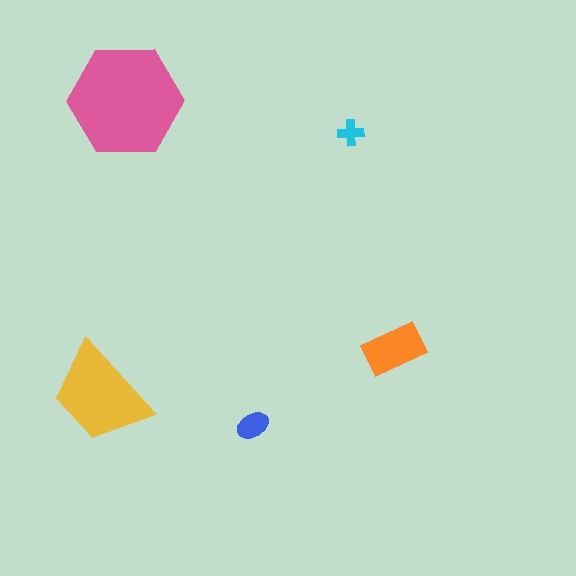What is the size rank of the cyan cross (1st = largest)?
5th.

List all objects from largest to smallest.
The pink hexagon, the yellow trapezoid, the orange rectangle, the blue ellipse, the cyan cross.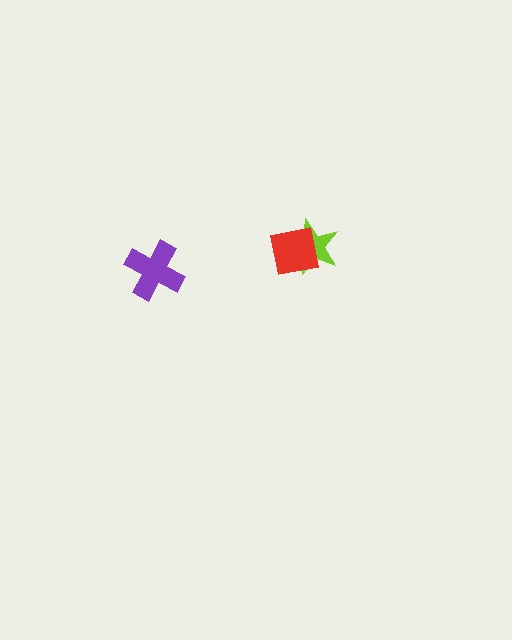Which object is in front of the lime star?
The red square is in front of the lime star.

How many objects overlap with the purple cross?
0 objects overlap with the purple cross.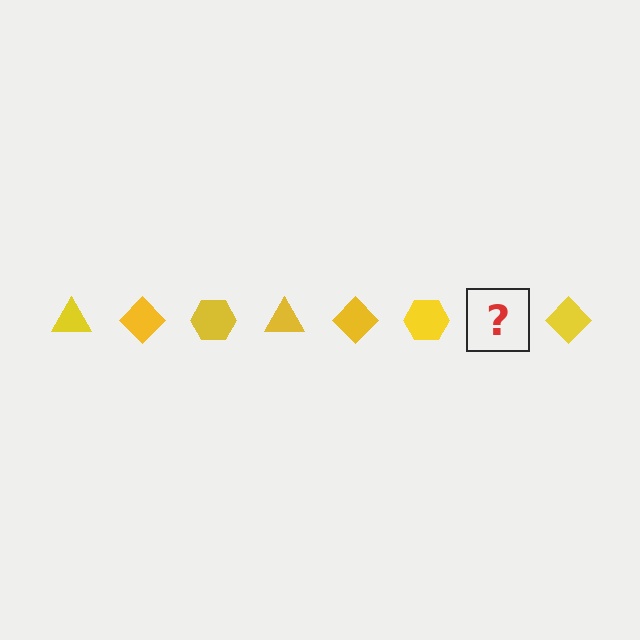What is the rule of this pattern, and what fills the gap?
The rule is that the pattern cycles through triangle, diamond, hexagon shapes in yellow. The gap should be filled with a yellow triangle.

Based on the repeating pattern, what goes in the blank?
The blank should be a yellow triangle.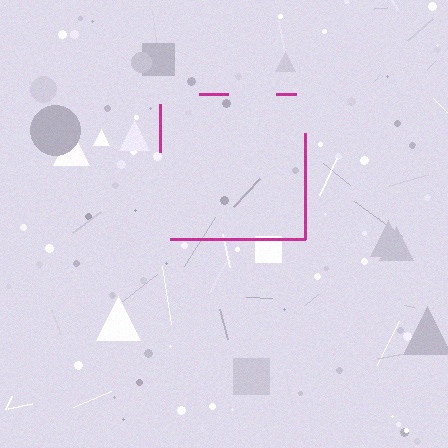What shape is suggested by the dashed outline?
The dashed outline suggests a square.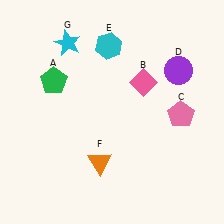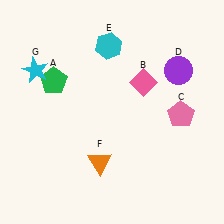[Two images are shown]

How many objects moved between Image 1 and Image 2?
1 object moved between the two images.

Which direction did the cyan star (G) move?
The cyan star (G) moved left.